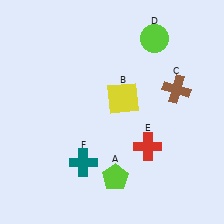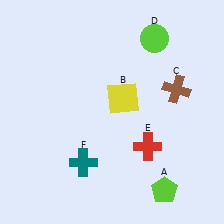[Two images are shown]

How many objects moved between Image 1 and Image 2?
1 object moved between the two images.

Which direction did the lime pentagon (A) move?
The lime pentagon (A) moved right.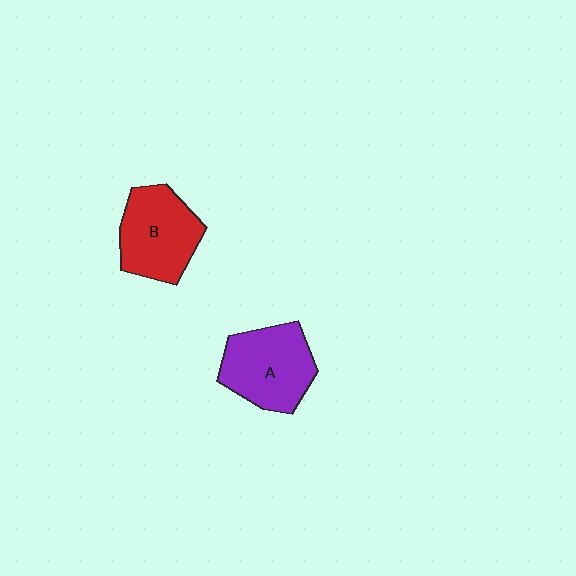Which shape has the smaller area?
Shape B (red).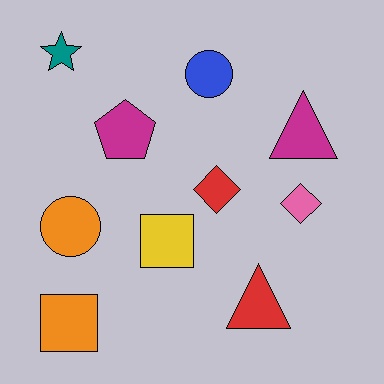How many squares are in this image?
There are 2 squares.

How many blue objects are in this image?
There is 1 blue object.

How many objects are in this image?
There are 10 objects.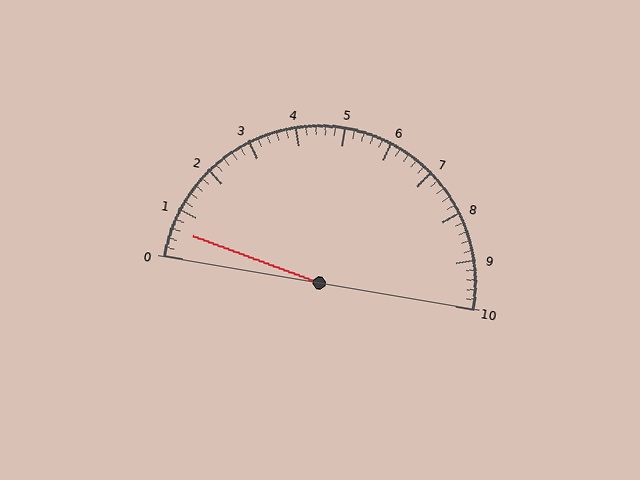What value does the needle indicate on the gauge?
The needle indicates approximately 0.6.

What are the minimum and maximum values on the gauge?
The gauge ranges from 0 to 10.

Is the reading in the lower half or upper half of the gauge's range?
The reading is in the lower half of the range (0 to 10).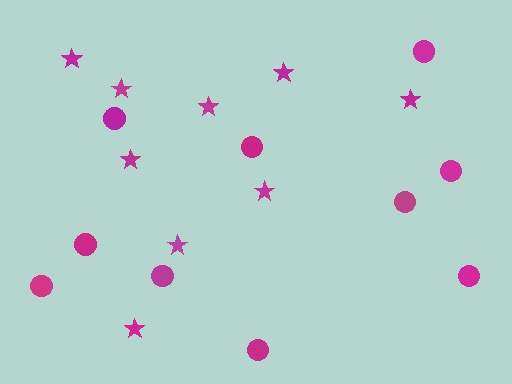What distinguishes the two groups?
There are 2 groups: one group of circles (10) and one group of stars (9).